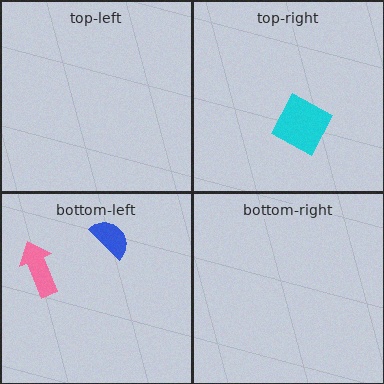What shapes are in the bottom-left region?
The pink arrow, the blue semicircle.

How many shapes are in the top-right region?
1.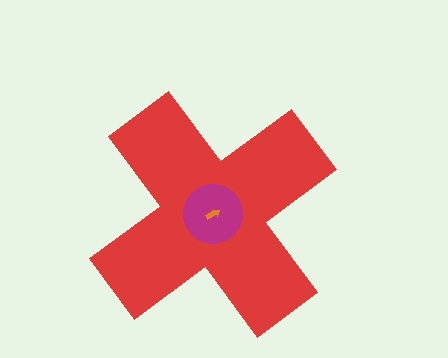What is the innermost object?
The orange arrow.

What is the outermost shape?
The red cross.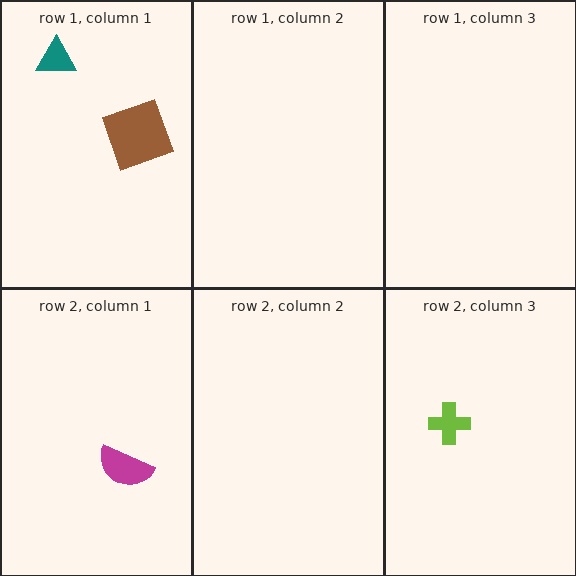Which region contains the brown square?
The row 1, column 1 region.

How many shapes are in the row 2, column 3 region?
1.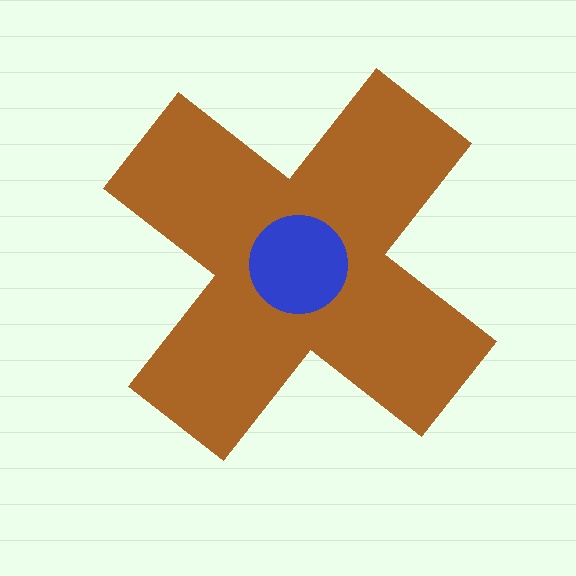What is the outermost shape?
The brown cross.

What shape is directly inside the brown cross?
The blue circle.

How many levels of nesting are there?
2.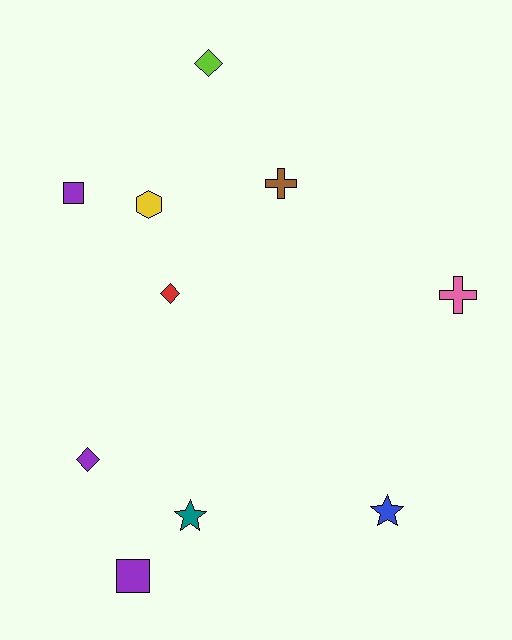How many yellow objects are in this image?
There is 1 yellow object.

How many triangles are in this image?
There are no triangles.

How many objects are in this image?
There are 10 objects.